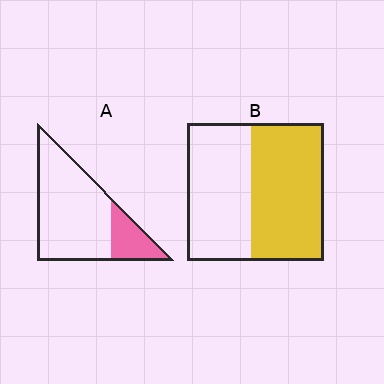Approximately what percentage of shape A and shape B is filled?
A is approximately 20% and B is approximately 55%.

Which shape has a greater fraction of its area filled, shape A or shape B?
Shape B.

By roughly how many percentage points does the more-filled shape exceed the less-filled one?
By roughly 30 percentage points (B over A).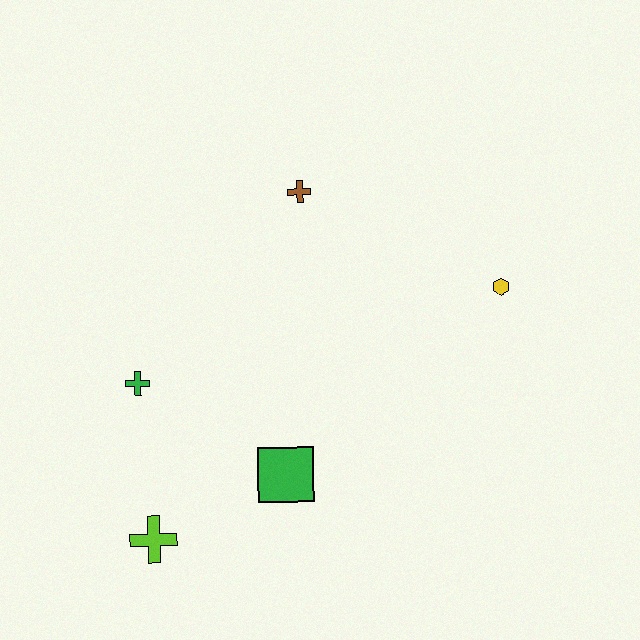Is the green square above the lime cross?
Yes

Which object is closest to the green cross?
The lime cross is closest to the green cross.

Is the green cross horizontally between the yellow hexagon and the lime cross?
No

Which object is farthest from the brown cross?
The lime cross is farthest from the brown cross.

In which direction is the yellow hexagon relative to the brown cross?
The yellow hexagon is to the right of the brown cross.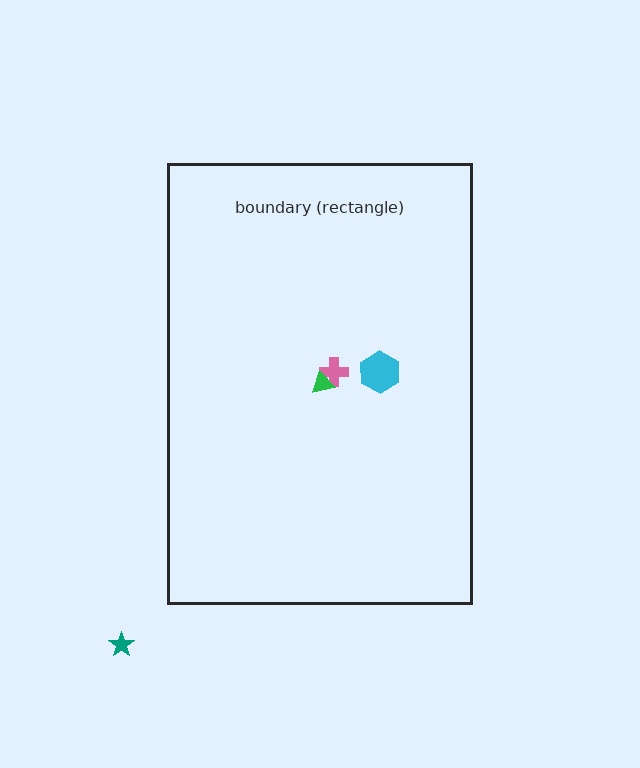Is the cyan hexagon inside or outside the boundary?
Inside.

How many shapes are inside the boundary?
3 inside, 1 outside.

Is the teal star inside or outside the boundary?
Outside.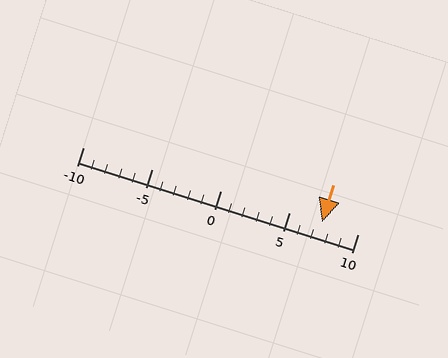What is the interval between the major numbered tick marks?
The major tick marks are spaced 5 units apart.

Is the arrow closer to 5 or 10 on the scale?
The arrow is closer to 5.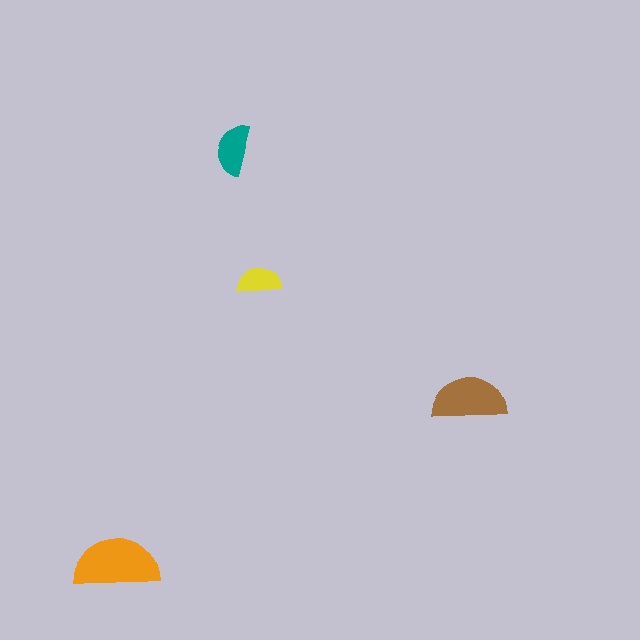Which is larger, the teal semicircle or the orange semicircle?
The orange one.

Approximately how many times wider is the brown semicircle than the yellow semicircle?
About 1.5 times wider.